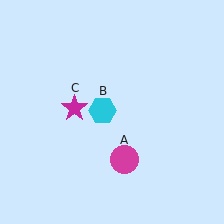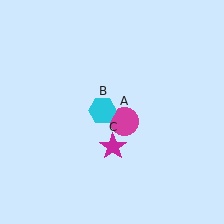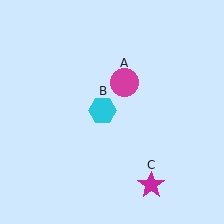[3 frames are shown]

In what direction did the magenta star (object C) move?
The magenta star (object C) moved down and to the right.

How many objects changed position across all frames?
2 objects changed position: magenta circle (object A), magenta star (object C).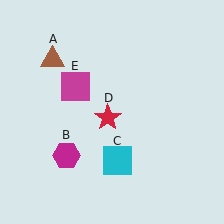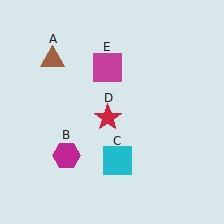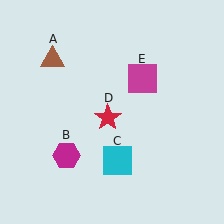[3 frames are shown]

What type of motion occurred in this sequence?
The magenta square (object E) rotated clockwise around the center of the scene.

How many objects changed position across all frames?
1 object changed position: magenta square (object E).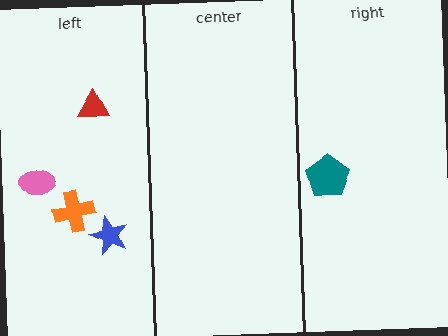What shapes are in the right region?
The teal pentagon.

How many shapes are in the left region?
4.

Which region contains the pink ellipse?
The left region.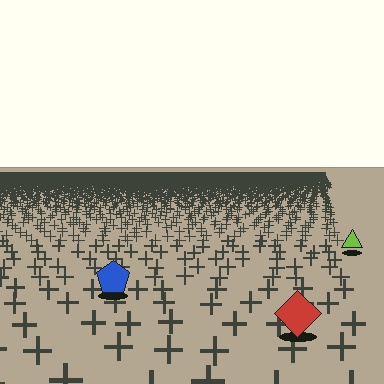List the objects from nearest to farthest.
From nearest to farthest: the red diamond, the blue pentagon, the lime triangle.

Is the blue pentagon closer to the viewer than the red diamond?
No. The red diamond is closer — you can tell from the texture gradient: the ground texture is coarser near it.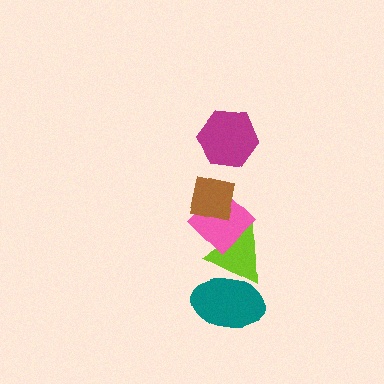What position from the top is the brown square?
The brown square is 2nd from the top.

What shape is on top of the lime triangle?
The pink diamond is on top of the lime triangle.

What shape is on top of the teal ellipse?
The lime triangle is on top of the teal ellipse.